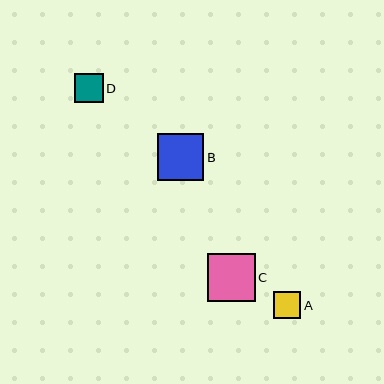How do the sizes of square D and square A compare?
Square D and square A are approximately the same size.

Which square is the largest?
Square C is the largest with a size of approximately 48 pixels.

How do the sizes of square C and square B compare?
Square C and square B are approximately the same size.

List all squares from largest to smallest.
From largest to smallest: C, B, D, A.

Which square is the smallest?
Square A is the smallest with a size of approximately 27 pixels.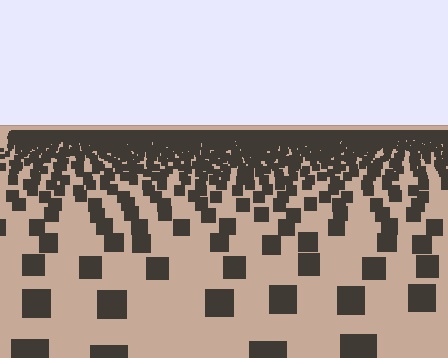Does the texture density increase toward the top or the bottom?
Density increases toward the top.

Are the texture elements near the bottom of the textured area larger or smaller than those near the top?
Larger. Near the bottom, elements are closer to the viewer and appear at a bigger on-screen size.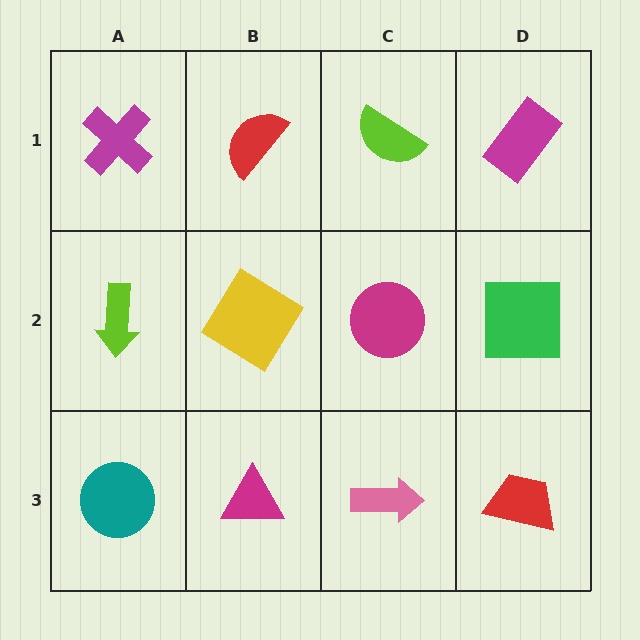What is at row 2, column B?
A yellow diamond.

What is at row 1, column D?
A magenta rectangle.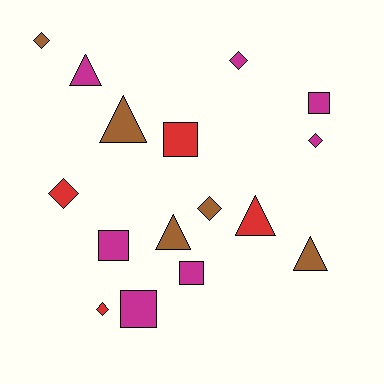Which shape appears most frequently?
Diamond, with 6 objects.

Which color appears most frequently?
Magenta, with 7 objects.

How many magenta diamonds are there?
There are 2 magenta diamonds.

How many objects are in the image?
There are 16 objects.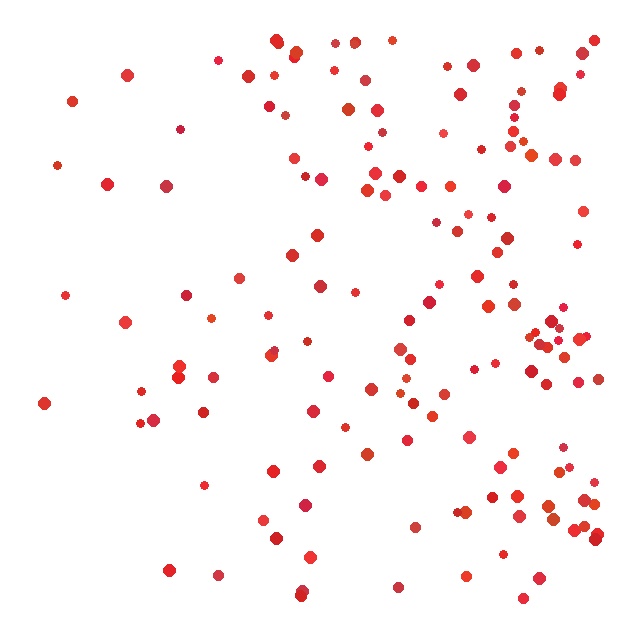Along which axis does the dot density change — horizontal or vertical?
Horizontal.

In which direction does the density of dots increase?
From left to right, with the right side densest.